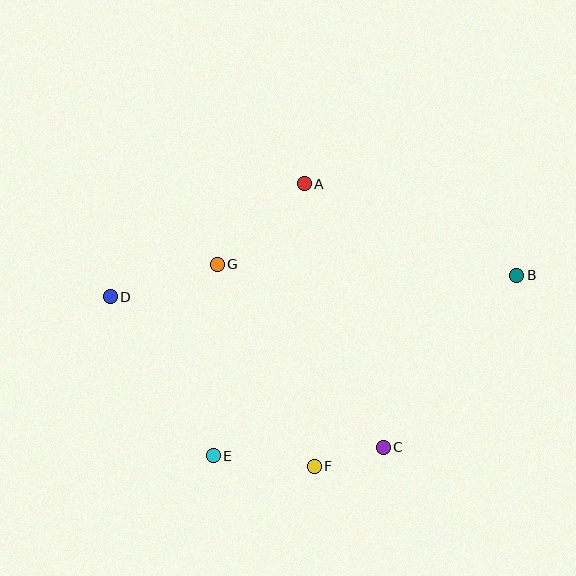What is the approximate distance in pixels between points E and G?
The distance between E and G is approximately 192 pixels.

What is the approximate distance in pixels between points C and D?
The distance between C and D is approximately 312 pixels.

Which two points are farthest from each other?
Points B and D are farthest from each other.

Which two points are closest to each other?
Points C and F are closest to each other.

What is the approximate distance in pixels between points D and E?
The distance between D and E is approximately 189 pixels.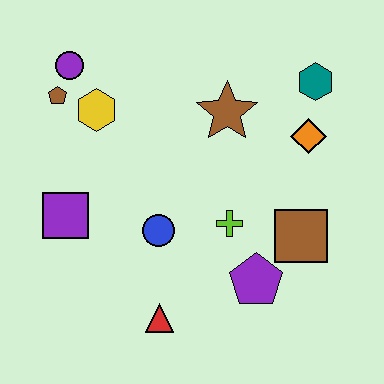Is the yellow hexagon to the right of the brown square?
No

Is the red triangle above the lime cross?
No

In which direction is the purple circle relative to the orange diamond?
The purple circle is to the left of the orange diamond.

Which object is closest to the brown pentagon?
The purple circle is closest to the brown pentagon.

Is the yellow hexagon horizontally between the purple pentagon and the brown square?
No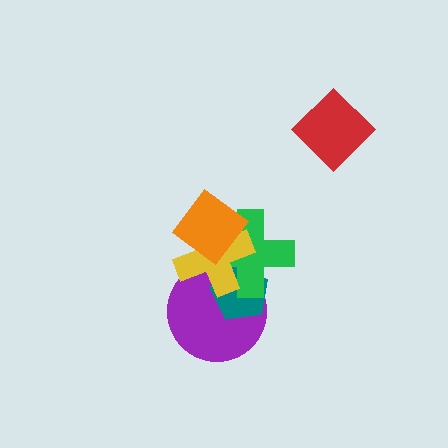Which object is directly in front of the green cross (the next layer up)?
The yellow cross is directly in front of the green cross.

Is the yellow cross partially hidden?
Yes, it is partially covered by another shape.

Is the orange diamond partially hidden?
No, no other shape covers it.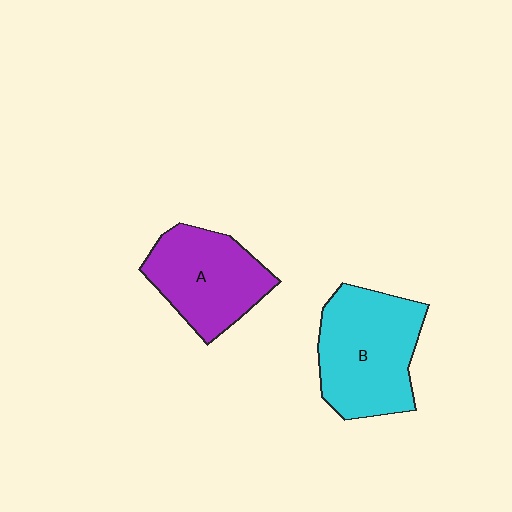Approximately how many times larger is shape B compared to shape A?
Approximately 1.2 times.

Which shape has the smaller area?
Shape A (purple).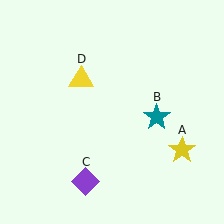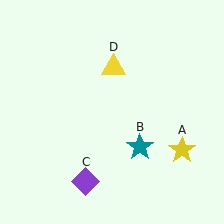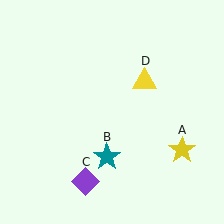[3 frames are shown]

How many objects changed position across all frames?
2 objects changed position: teal star (object B), yellow triangle (object D).